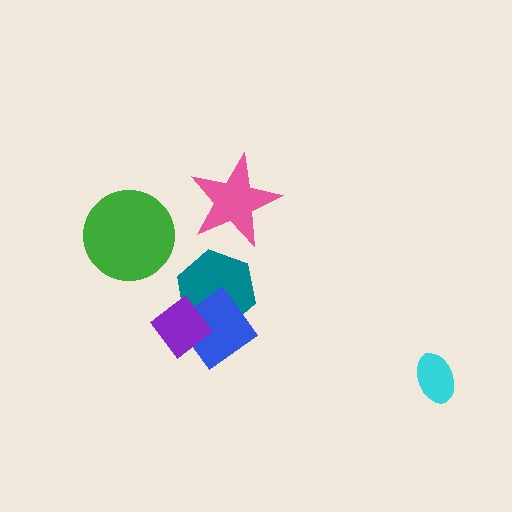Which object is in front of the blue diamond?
The purple diamond is in front of the blue diamond.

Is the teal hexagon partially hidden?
Yes, it is partially covered by another shape.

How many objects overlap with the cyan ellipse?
0 objects overlap with the cyan ellipse.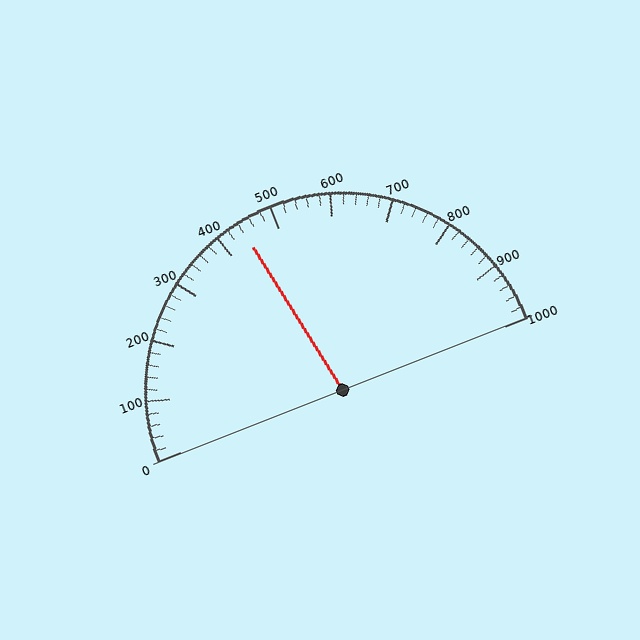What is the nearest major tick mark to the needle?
The nearest major tick mark is 400.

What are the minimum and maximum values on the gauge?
The gauge ranges from 0 to 1000.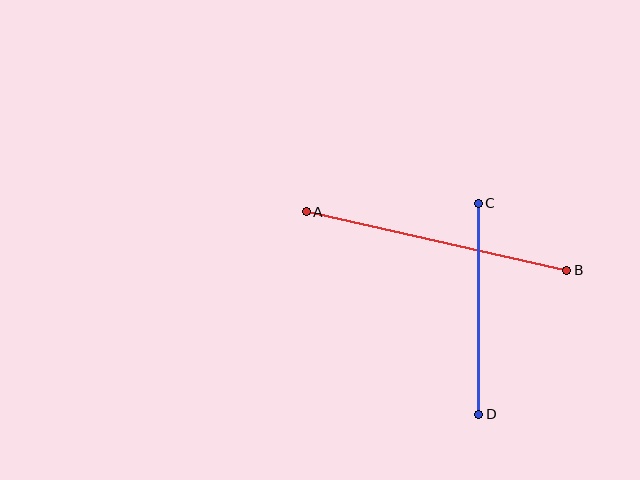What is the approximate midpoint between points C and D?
The midpoint is at approximately (478, 309) pixels.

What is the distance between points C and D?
The distance is approximately 211 pixels.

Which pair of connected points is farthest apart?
Points A and B are farthest apart.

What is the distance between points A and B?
The distance is approximately 267 pixels.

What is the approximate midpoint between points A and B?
The midpoint is at approximately (437, 241) pixels.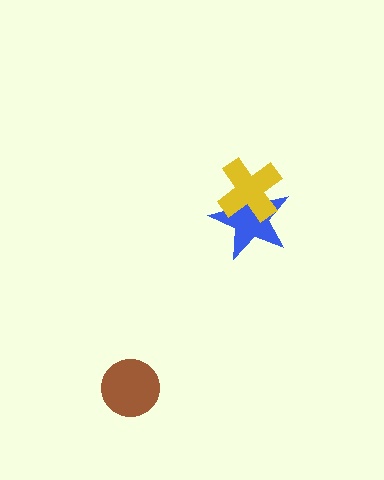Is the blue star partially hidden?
Yes, it is partially covered by another shape.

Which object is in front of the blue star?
The yellow cross is in front of the blue star.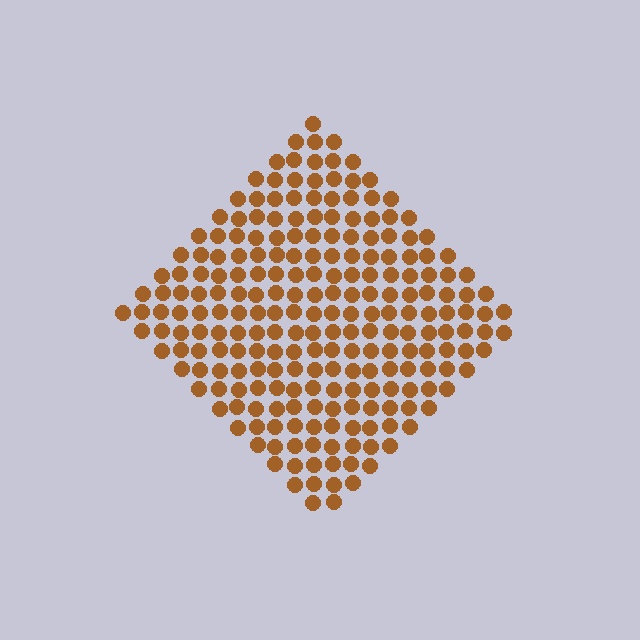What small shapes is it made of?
It is made of small circles.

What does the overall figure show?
The overall figure shows a diamond.